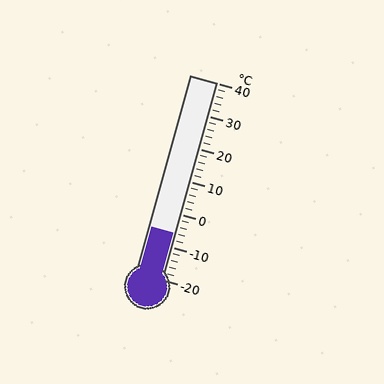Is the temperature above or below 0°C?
The temperature is below 0°C.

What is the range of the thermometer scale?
The thermometer scale ranges from -20°C to 40°C.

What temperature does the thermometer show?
The thermometer shows approximately -6°C.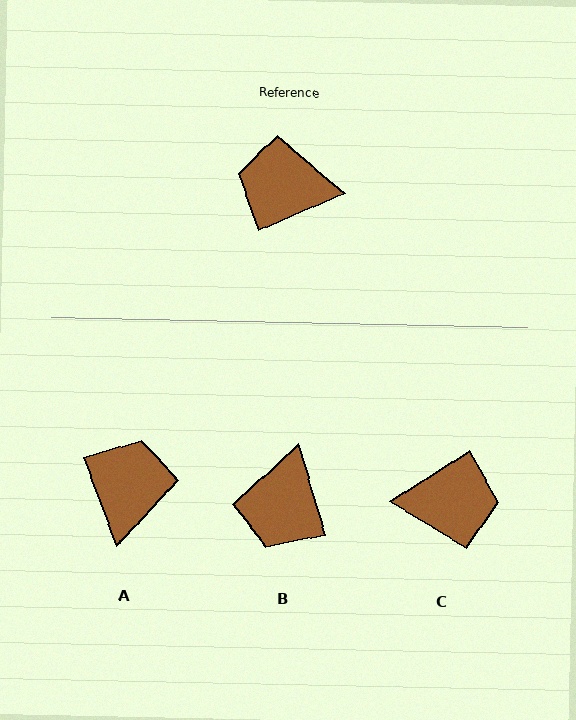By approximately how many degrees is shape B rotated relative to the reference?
Approximately 83 degrees counter-clockwise.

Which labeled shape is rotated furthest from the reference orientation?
C, about 170 degrees away.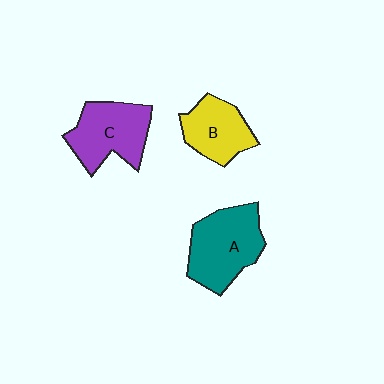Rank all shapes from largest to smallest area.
From largest to smallest: A (teal), C (purple), B (yellow).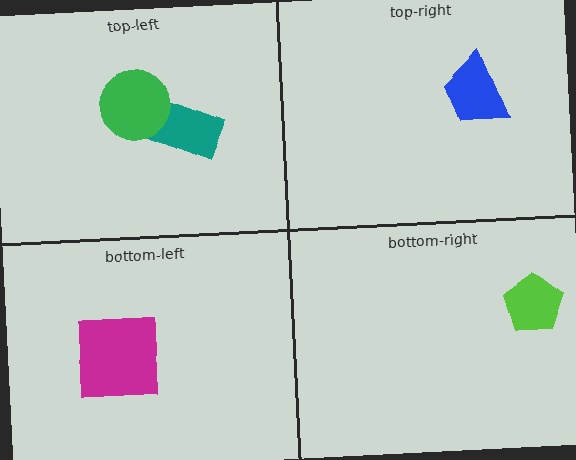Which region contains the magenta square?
The bottom-left region.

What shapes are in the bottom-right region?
The lime pentagon.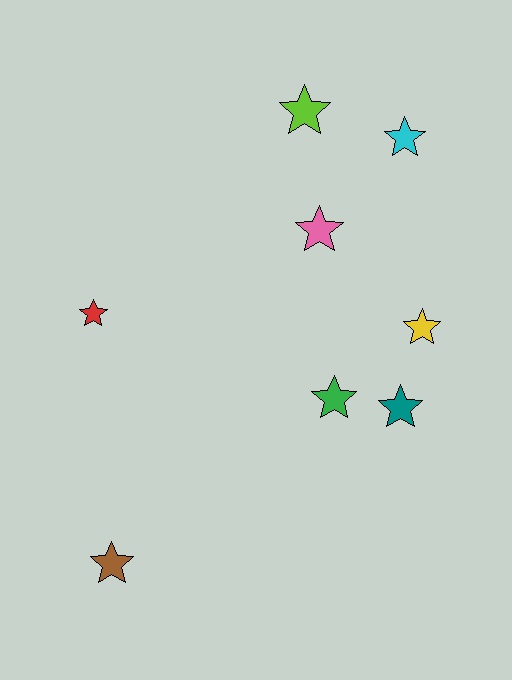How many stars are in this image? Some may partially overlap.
There are 8 stars.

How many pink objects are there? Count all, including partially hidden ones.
There is 1 pink object.